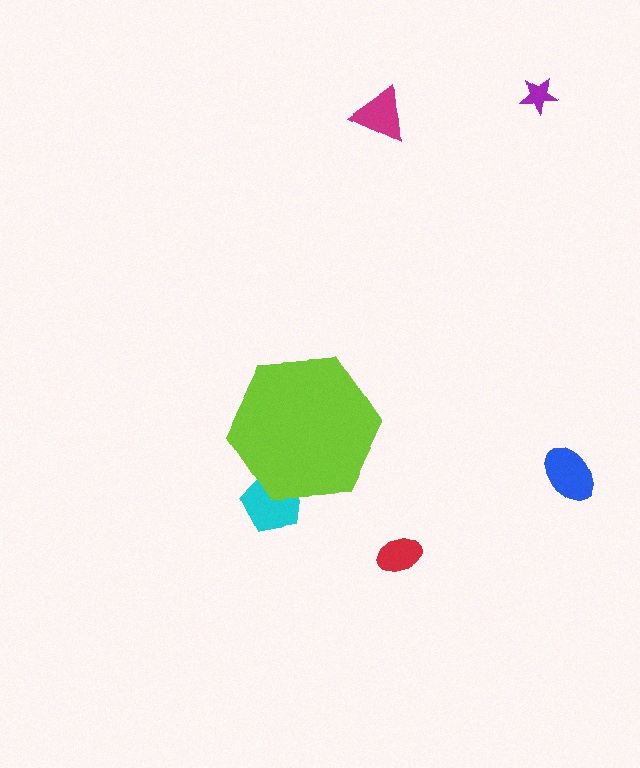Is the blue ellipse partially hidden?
No, the blue ellipse is fully visible.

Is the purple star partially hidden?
No, the purple star is fully visible.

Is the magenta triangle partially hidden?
No, the magenta triangle is fully visible.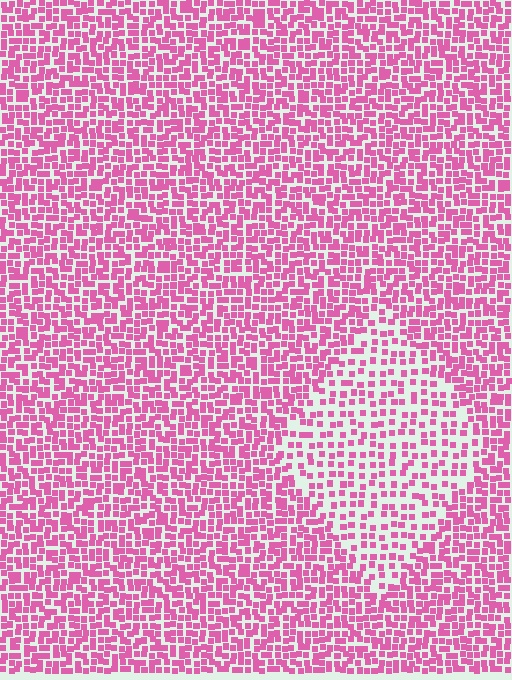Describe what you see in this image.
The image contains small pink elements arranged at two different densities. A diamond-shaped region is visible where the elements are less densely packed than the surrounding area.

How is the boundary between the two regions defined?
The boundary is defined by a change in element density (approximately 1.9x ratio). All elements are the same color, size, and shape.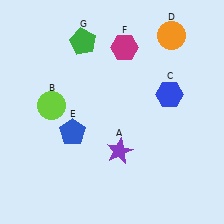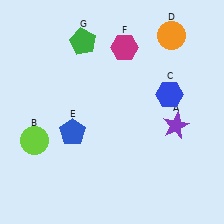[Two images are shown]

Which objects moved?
The objects that moved are: the purple star (A), the lime circle (B).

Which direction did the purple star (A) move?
The purple star (A) moved right.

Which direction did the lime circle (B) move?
The lime circle (B) moved down.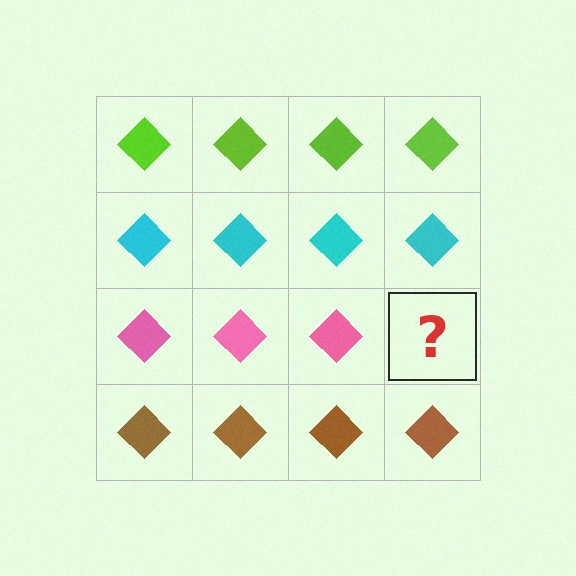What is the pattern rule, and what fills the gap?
The rule is that each row has a consistent color. The gap should be filled with a pink diamond.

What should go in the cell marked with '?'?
The missing cell should contain a pink diamond.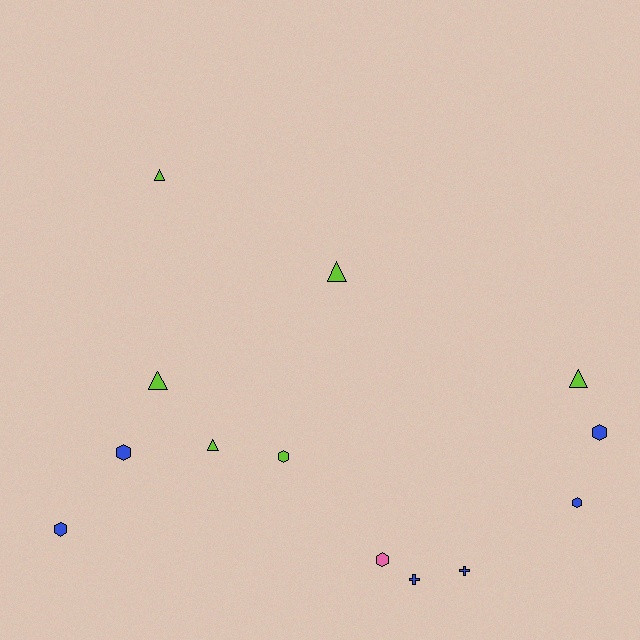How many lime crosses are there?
There are no lime crosses.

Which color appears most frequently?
Lime, with 6 objects.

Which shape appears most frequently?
Hexagon, with 6 objects.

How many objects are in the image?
There are 13 objects.